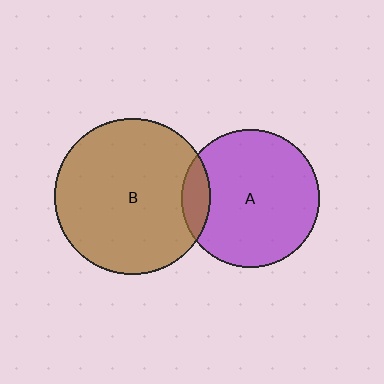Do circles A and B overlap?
Yes.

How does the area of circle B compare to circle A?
Approximately 1.3 times.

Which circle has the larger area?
Circle B (brown).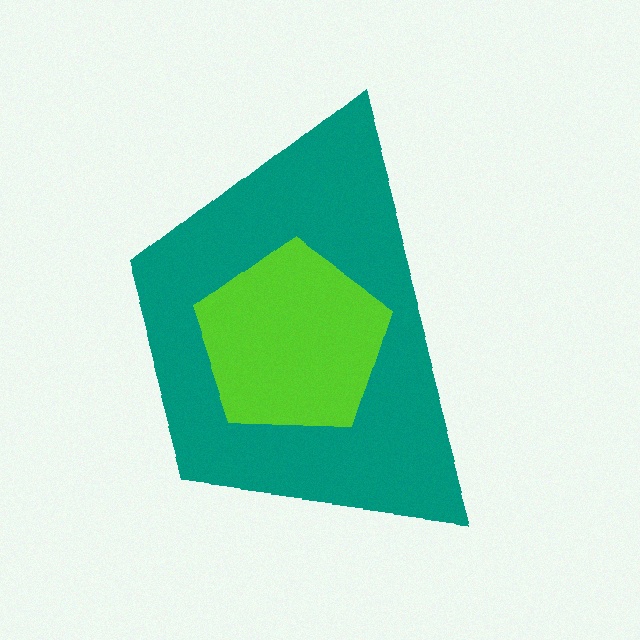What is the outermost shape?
The teal trapezoid.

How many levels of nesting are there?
2.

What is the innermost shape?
The lime pentagon.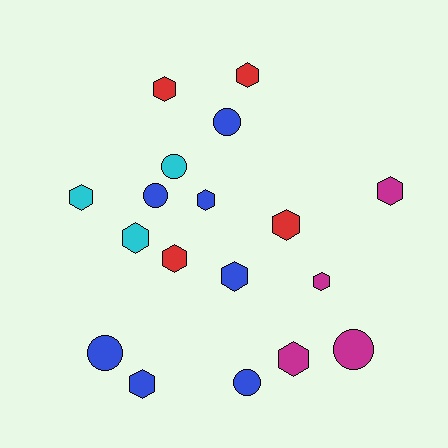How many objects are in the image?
There are 18 objects.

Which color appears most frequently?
Blue, with 7 objects.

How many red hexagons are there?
There are 4 red hexagons.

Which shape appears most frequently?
Hexagon, with 12 objects.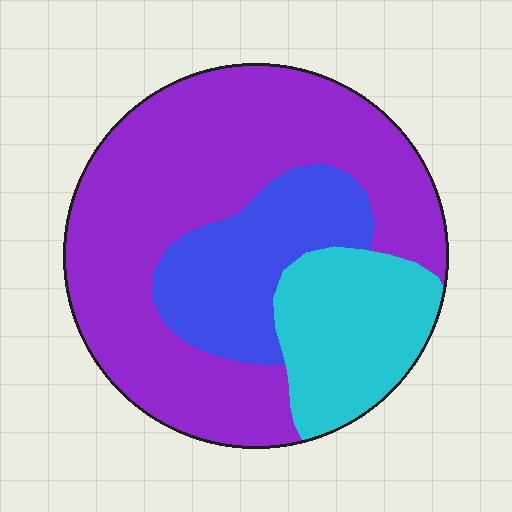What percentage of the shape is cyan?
Cyan covers 20% of the shape.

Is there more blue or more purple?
Purple.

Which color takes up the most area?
Purple, at roughly 60%.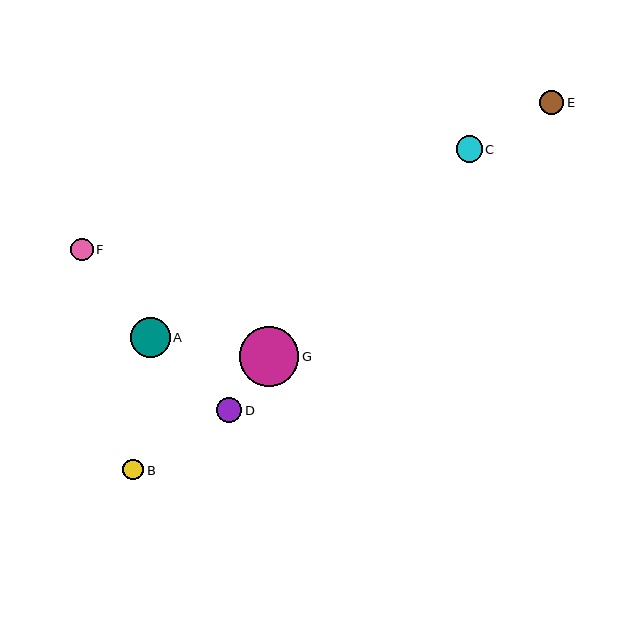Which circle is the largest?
Circle G is the largest with a size of approximately 60 pixels.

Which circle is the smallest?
Circle B is the smallest with a size of approximately 21 pixels.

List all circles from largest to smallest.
From largest to smallest: G, A, C, D, E, F, B.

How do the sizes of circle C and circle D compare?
Circle C and circle D are approximately the same size.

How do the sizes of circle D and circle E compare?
Circle D and circle E are approximately the same size.